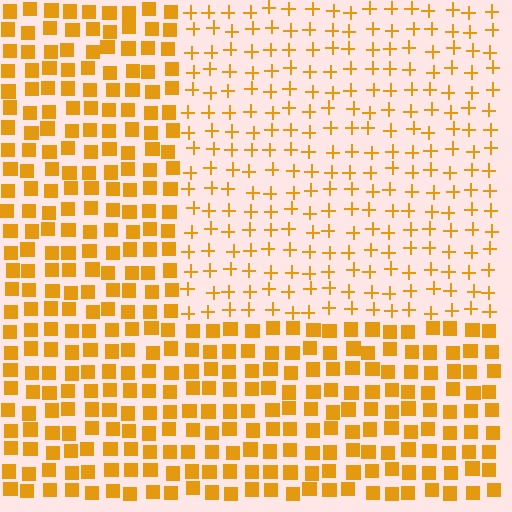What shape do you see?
I see a rectangle.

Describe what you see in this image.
The image is filled with small orange elements arranged in a uniform grid. A rectangle-shaped region contains plus signs, while the surrounding area contains squares. The boundary is defined purely by the change in element shape.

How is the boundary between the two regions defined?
The boundary is defined by a change in element shape: plus signs inside vs. squares outside. All elements share the same color and spacing.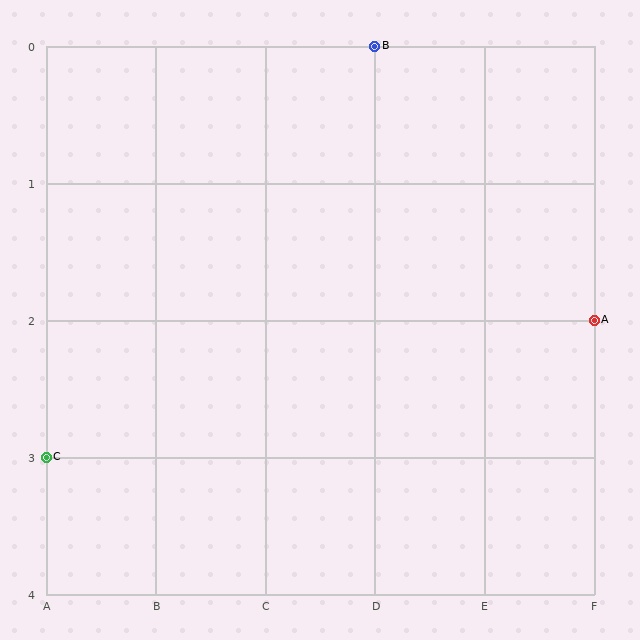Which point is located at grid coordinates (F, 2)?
Point A is at (F, 2).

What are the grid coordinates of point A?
Point A is at grid coordinates (F, 2).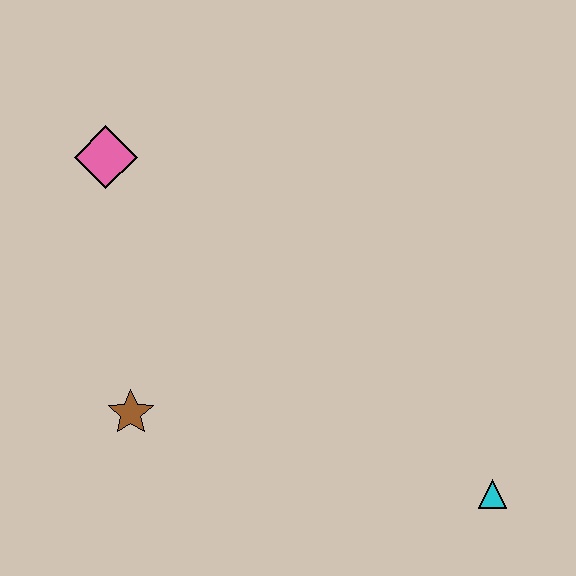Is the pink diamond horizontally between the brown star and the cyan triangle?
No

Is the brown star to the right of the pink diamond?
Yes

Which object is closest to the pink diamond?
The brown star is closest to the pink diamond.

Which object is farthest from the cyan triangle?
The pink diamond is farthest from the cyan triangle.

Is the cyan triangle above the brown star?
No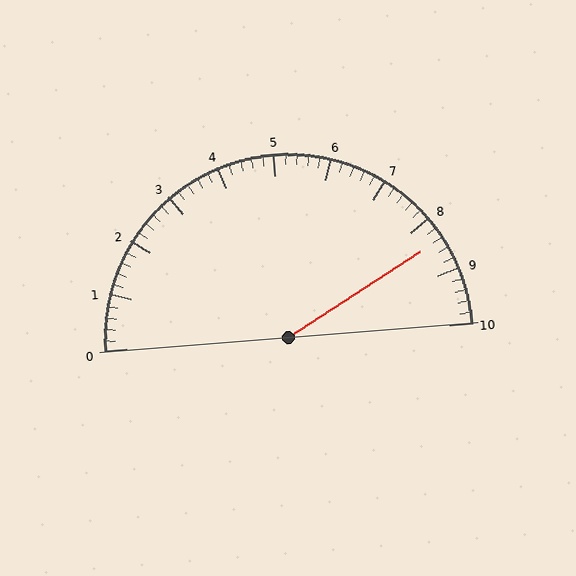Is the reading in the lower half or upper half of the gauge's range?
The reading is in the upper half of the range (0 to 10).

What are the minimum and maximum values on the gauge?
The gauge ranges from 0 to 10.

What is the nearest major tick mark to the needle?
The nearest major tick mark is 8.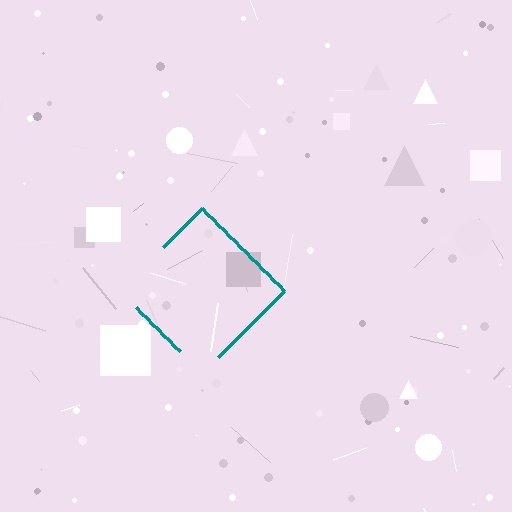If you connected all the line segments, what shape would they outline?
They would outline a diamond.